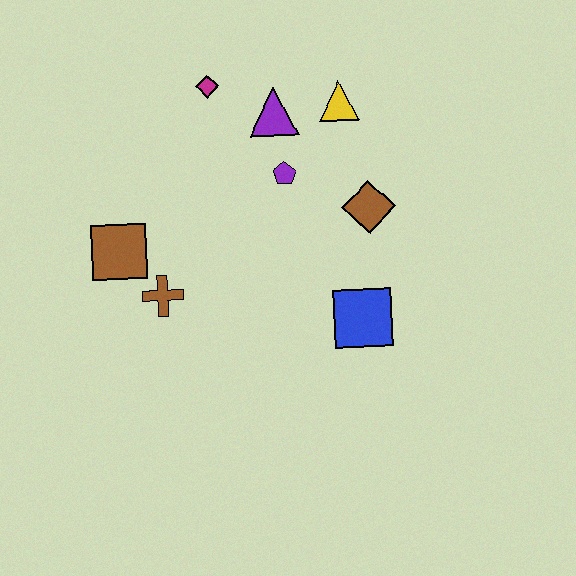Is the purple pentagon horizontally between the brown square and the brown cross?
No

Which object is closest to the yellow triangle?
The purple triangle is closest to the yellow triangle.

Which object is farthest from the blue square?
The magenta diamond is farthest from the blue square.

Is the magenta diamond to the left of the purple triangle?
Yes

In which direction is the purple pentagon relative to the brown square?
The purple pentagon is to the right of the brown square.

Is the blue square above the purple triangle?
No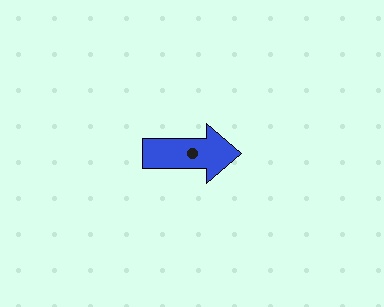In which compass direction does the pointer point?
East.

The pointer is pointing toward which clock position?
Roughly 3 o'clock.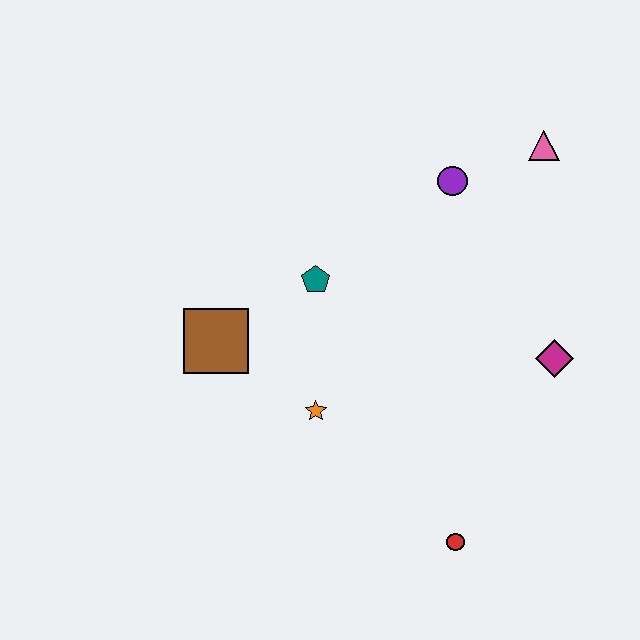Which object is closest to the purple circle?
The pink triangle is closest to the purple circle.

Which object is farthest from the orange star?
The pink triangle is farthest from the orange star.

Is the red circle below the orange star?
Yes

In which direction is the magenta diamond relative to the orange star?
The magenta diamond is to the right of the orange star.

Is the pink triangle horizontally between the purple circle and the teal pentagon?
No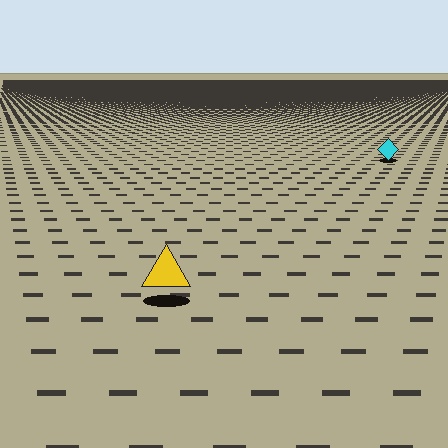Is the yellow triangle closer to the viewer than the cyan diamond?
Yes. The yellow triangle is closer — you can tell from the texture gradient: the ground texture is coarser near it.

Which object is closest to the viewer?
The yellow triangle is closest. The texture marks near it are larger and more spread out.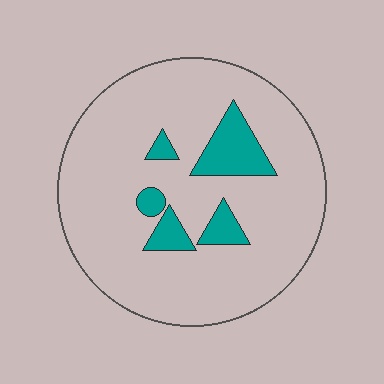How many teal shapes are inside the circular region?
5.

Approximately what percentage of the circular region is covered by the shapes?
Approximately 15%.